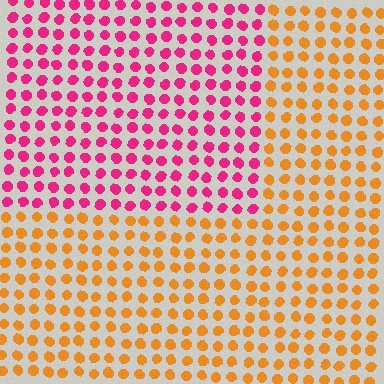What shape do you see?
I see a rectangle.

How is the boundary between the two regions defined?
The boundary is defined purely by a slight shift in hue (about 61 degrees). Spacing, size, and orientation are identical on both sides.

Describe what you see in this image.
The image is filled with small orange elements in a uniform arrangement. A rectangle-shaped region is visible where the elements are tinted to a slightly different hue, forming a subtle color boundary.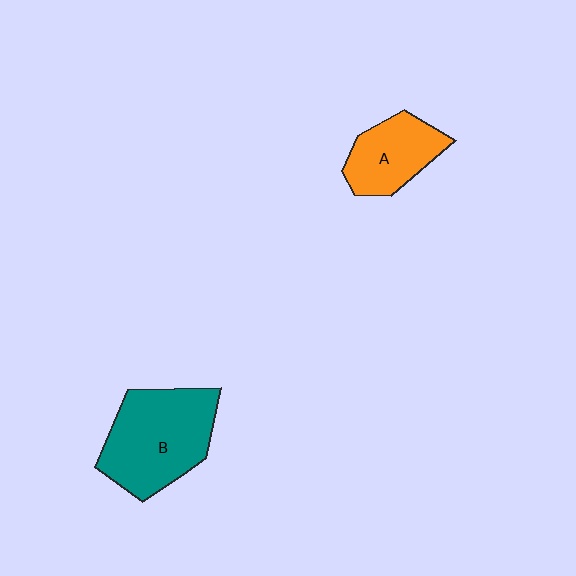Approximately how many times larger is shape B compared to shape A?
Approximately 1.6 times.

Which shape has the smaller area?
Shape A (orange).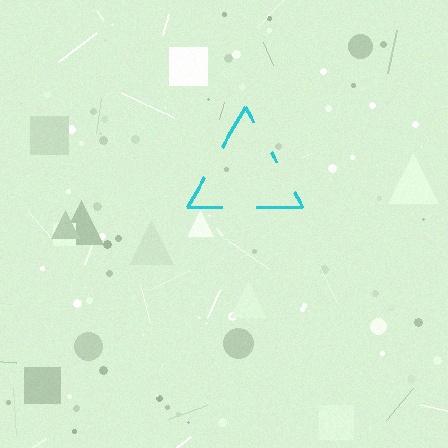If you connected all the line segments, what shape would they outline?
They would outline a triangle.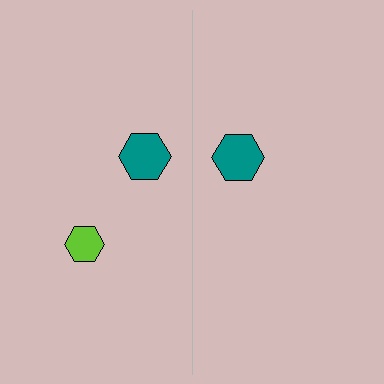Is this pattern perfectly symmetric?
No, the pattern is not perfectly symmetric. A lime hexagon is missing from the right side.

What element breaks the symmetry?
A lime hexagon is missing from the right side.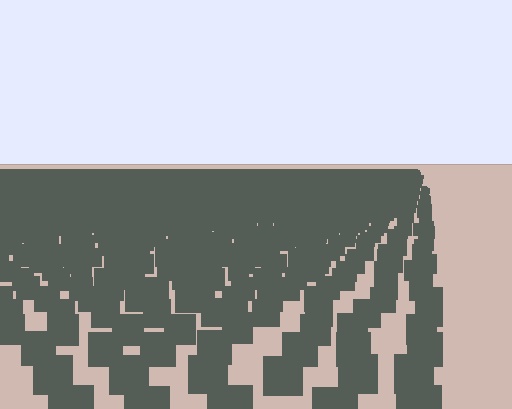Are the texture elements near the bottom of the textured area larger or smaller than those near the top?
Larger. Near the bottom, elements are closer to the viewer and appear at a bigger on-screen size.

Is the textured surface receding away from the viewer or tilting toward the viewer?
The surface is receding away from the viewer. Texture elements get smaller and denser toward the top.